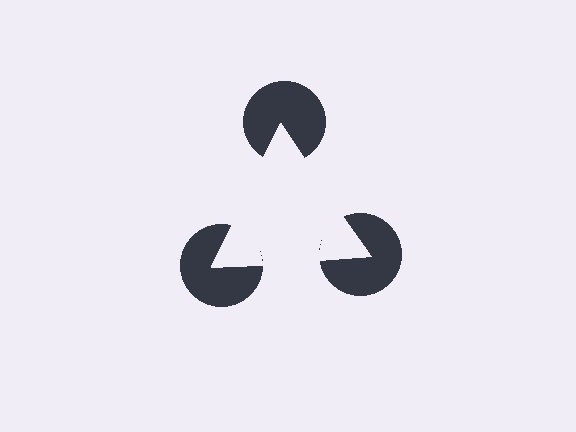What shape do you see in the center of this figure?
An illusory triangle — its edges are inferred from the aligned wedge cuts in the pac-man discs, not physically drawn.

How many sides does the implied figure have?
3 sides.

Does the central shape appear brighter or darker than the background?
It typically appears slightly brighter than the background, even though no actual brightness change is drawn.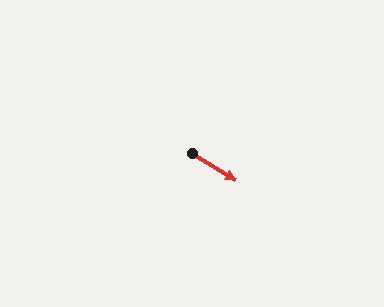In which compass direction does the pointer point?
Southeast.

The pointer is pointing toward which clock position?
Roughly 4 o'clock.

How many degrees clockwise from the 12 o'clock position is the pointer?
Approximately 121 degrees.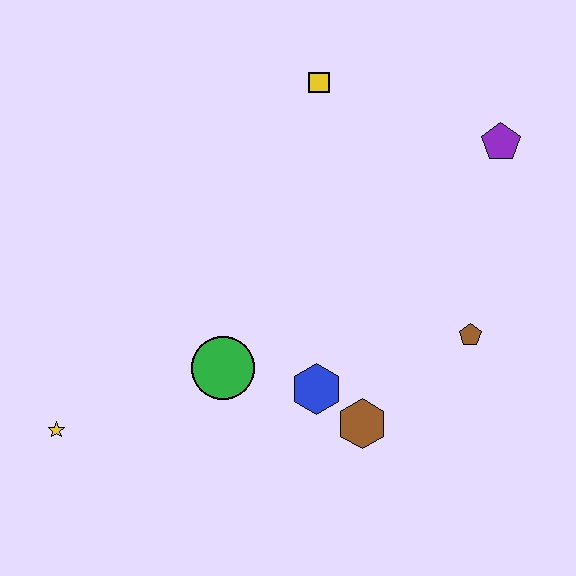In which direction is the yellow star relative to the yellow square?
The yellow star is below the yellow square.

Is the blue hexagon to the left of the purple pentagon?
Yes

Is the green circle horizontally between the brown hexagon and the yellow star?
Yes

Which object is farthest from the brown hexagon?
The yellow square is farthest from the brown hexagon.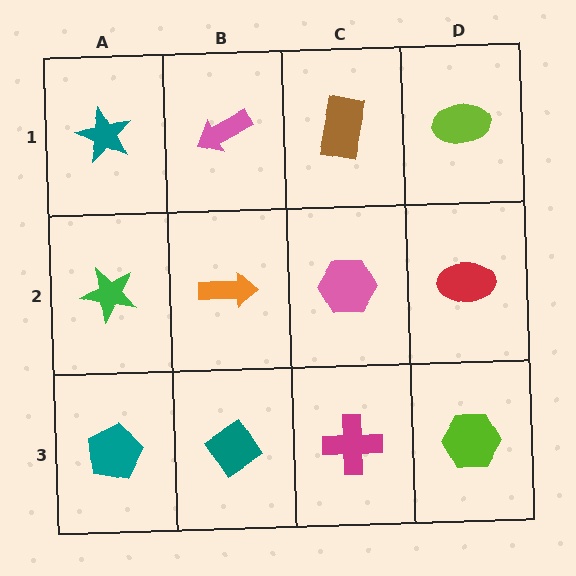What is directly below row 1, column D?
A red ellipse.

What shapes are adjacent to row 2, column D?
A lime ellipse (row 1, column D), a lime hexagon (row 3, column D), a pink hexagon (row 2, column C).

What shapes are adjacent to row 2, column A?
A teal star (row 1, column A), a teal pentagon (row 3, column A), an orange arrow (row 2, column B).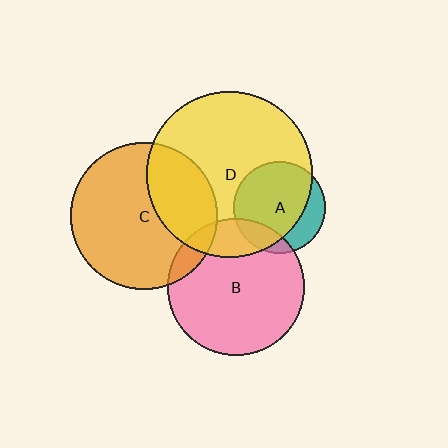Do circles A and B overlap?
Yes.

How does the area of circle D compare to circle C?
Approximately 1.3 times.